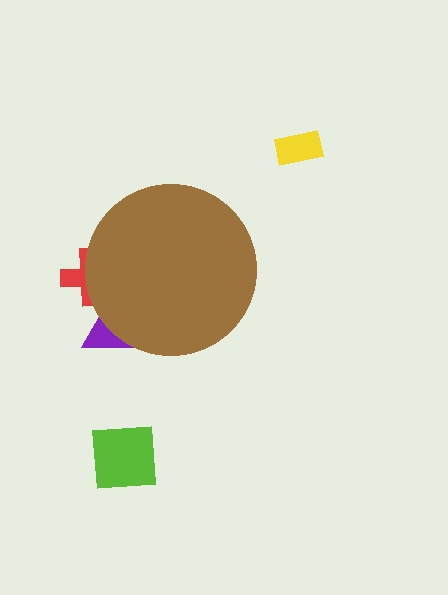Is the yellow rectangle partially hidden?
No, the yellow rectangle is fully visible.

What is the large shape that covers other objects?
A brown circle.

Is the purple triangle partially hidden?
Yes, the purple triangle is partially hidden behind the brown circle.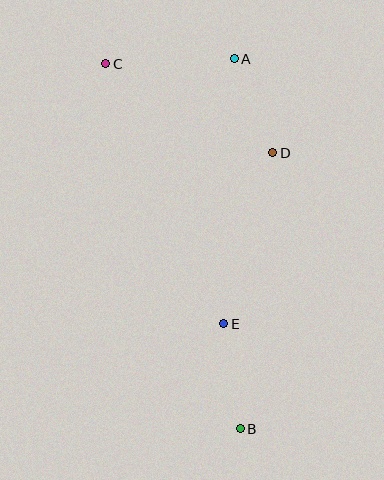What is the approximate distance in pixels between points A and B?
The distance between A and B is approximately 370 pixels.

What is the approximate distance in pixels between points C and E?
The distance between C and E is approximately 285 pixels.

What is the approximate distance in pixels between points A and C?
The distance between A and C is approximately 128 pixels.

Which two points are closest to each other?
Points A and D are closest to each other.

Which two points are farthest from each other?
Points B and C are farthest from each other.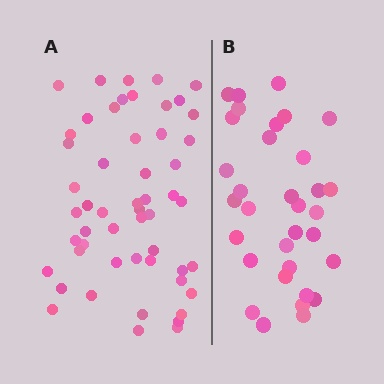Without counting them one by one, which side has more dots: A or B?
Region A (the left region) has more dots.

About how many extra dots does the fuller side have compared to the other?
Region A has approximately 20 more dots than region B.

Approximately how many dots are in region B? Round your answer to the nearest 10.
About 30 dots. (The exact count is 33, which rounds to 30.)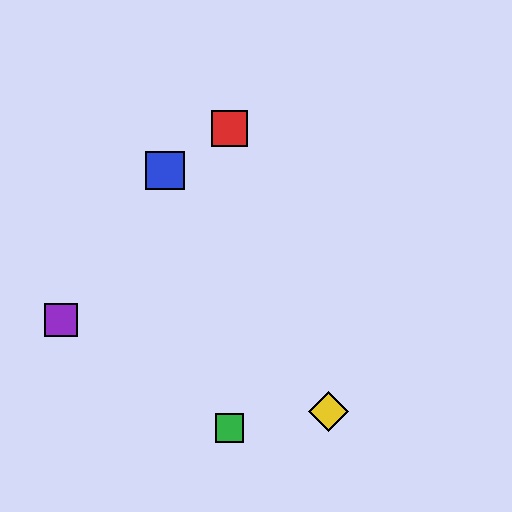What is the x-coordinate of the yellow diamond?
The yellow diamond is at x≈328.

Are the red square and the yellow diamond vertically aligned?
No, the red square is at x≈229 and the yellow diamond is at x≈328.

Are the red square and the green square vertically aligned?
Yes, both are at x≈229.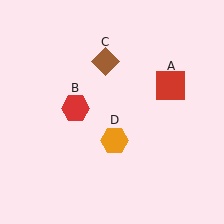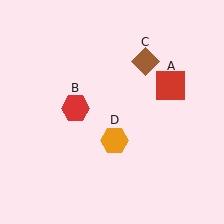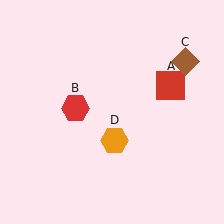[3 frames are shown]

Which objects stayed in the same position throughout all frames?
Red square (object A) and red hexagon (object B) and orange hexagon (object D) remained stationary.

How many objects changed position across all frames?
1 object changed position: brown diamond (object C).